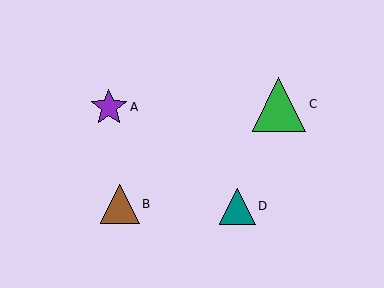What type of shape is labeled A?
Shape A is a purple star.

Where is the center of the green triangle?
The center of the green triangle is at (279, 104).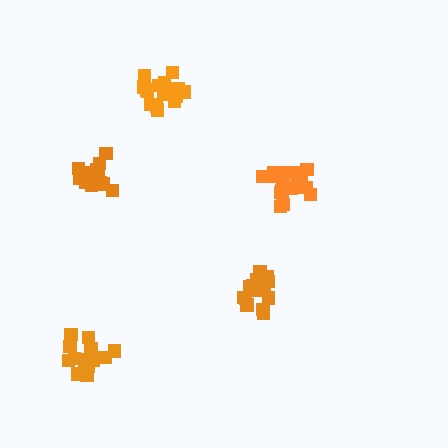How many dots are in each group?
Group 1: 17 dots, Group 2: 15 dots, Group 3: 17 dots, Group 4: 20 dots, Group 5: 19 dots (88 total).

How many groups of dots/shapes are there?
There are 5 groups.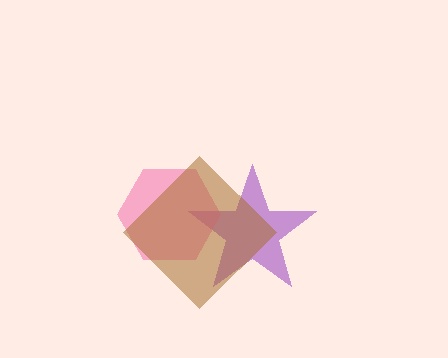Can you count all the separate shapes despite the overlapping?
Yes, there are 3 separate shapes.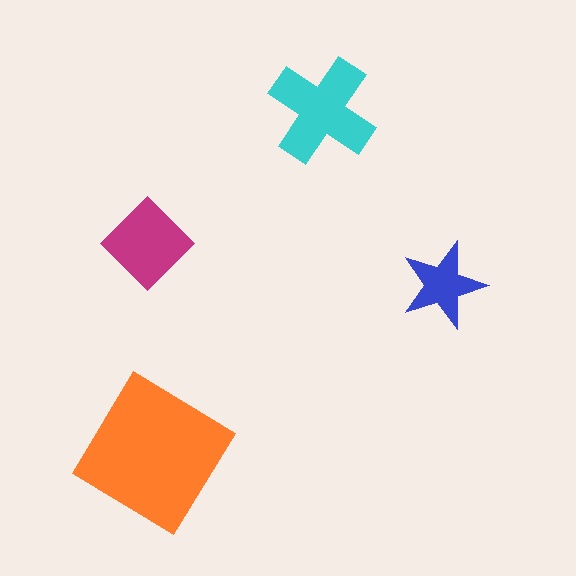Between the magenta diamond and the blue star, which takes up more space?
The magenta diamond.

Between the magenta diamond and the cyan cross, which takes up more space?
The cyan cross.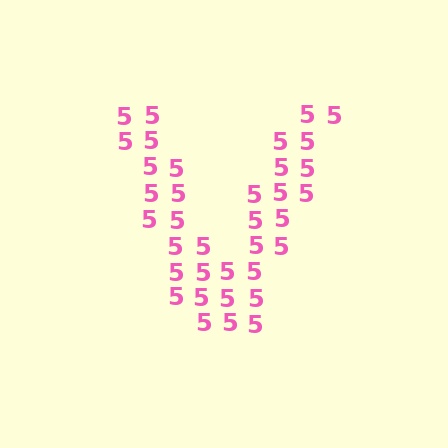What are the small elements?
The small elements are digit 5's.